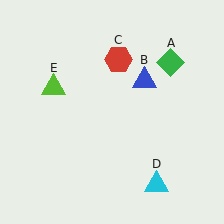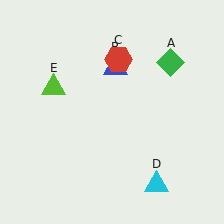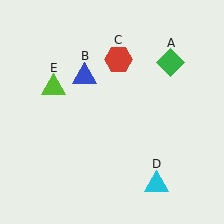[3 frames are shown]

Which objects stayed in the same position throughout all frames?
Green diamond (object A) and red hexagon (object C) and cyan triangle (object D) and lime triangle (object E) remained stationary.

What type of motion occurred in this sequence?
The blue triangle (object B) rotated counterclockwise around the center of the scene.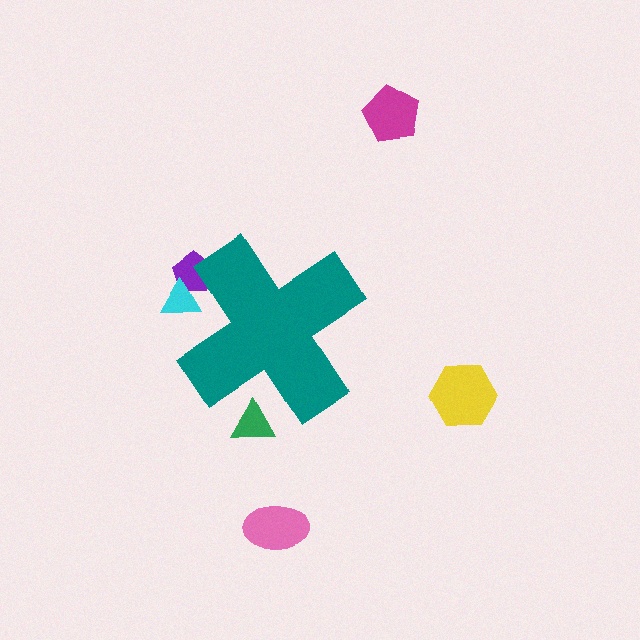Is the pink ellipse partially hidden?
No, the pink ellipse is fully visible.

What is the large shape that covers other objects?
A teal cross.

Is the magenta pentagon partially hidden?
No, the magenta pentagon is fully visible.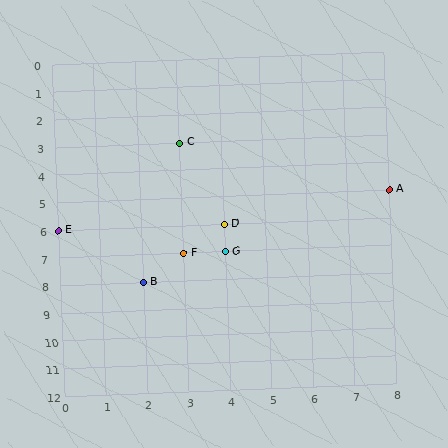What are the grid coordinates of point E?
Point E is at grid coordinates (0, 6).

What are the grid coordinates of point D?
Point D is at grid coordinates (4, 6).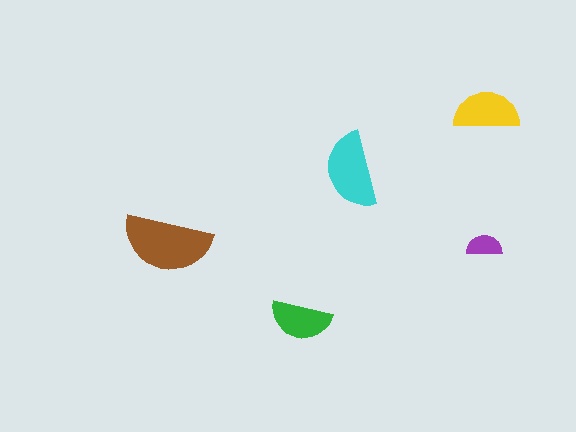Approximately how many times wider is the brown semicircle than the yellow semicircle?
About 1.5 times wider.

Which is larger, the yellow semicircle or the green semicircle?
The yellow one.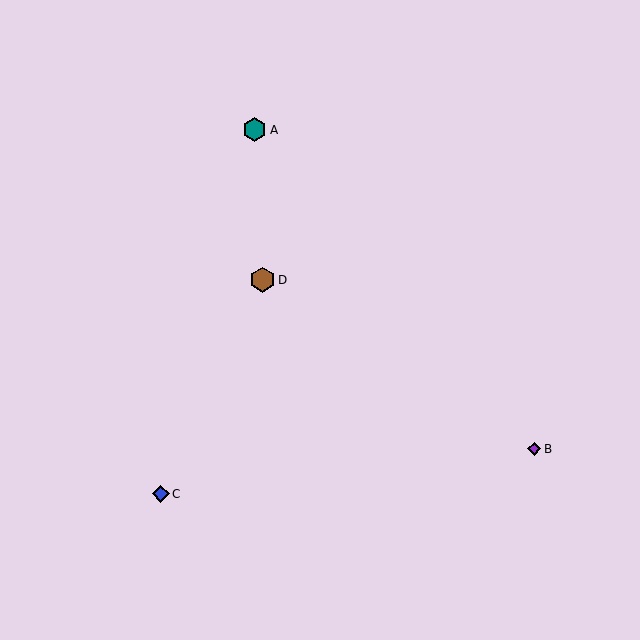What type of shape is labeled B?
Shape B is a purple diamond.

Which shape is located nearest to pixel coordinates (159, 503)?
The blue diamond (labeled C) at (161, 494) is nearest to that location.